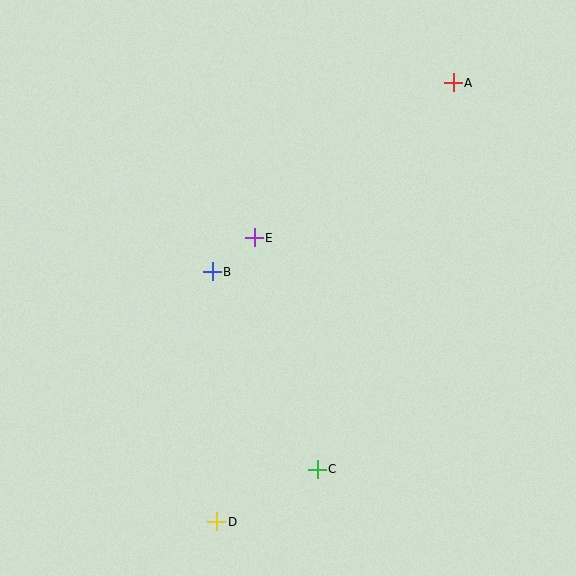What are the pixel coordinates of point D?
Point D is at (217, 522).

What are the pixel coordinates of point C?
Point C is at (317, 469).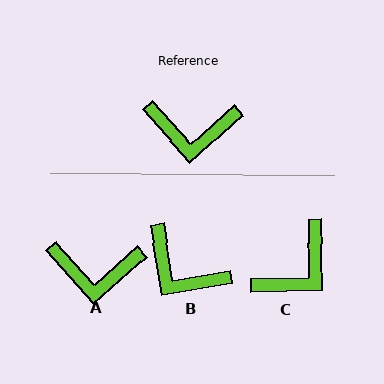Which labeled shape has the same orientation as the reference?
A.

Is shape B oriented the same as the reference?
No, it is off by about 32 degrees.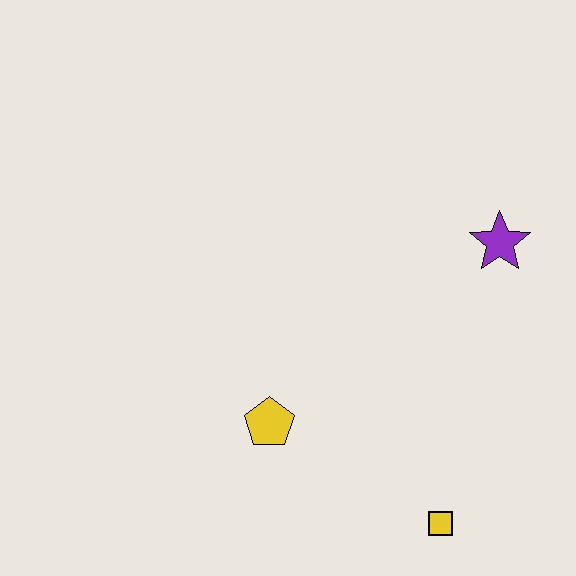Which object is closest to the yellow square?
The yellow pentagon is closest to the yellow square.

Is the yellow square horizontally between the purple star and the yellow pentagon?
Yes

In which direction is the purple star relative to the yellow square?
The purple star is above the yellow square.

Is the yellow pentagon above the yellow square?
Yes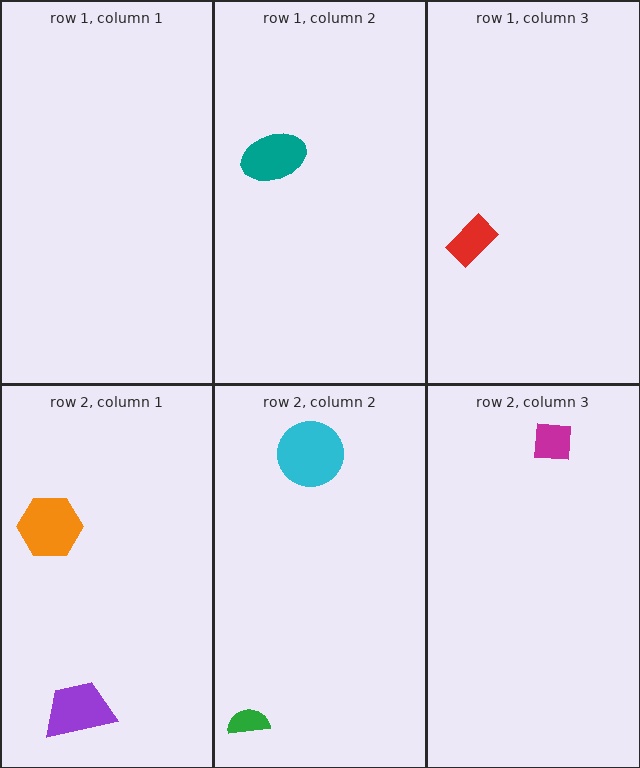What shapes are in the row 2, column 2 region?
The green semicircle, the cyan circle.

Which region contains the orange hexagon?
The row 2, column 1 region.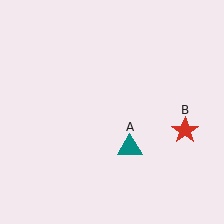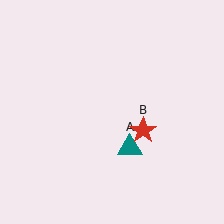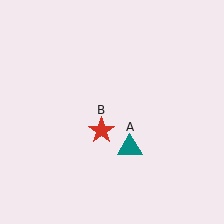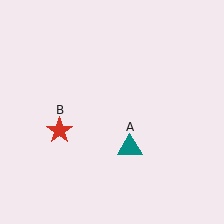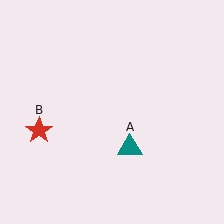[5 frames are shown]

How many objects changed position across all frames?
1 object changed position: red star (object B).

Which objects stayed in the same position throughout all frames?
Teal triangle (object A) remained stationary.